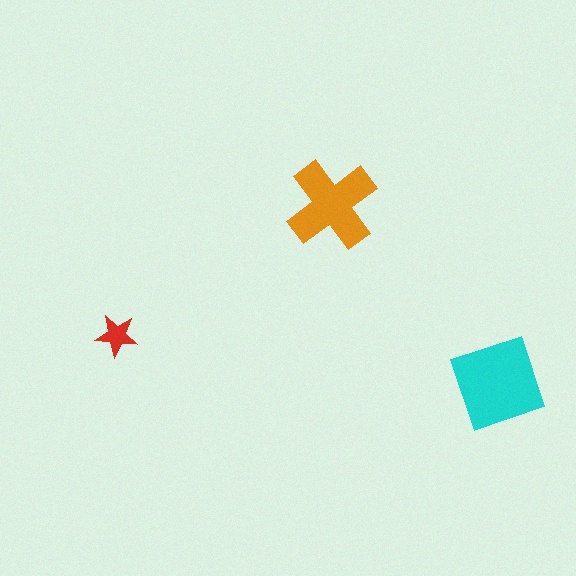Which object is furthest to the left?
The red star is leftmost.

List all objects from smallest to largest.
The red star, the orange cross, the cyan diamond.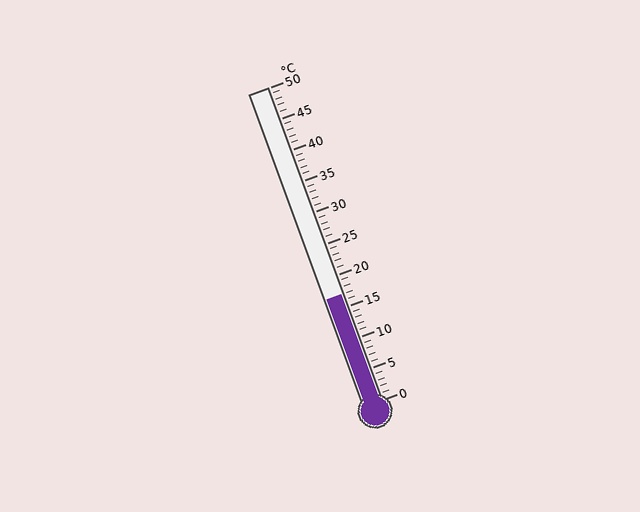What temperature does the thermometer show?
The thermometer shows approximately 17°C.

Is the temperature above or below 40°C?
The temperature is below 40°C.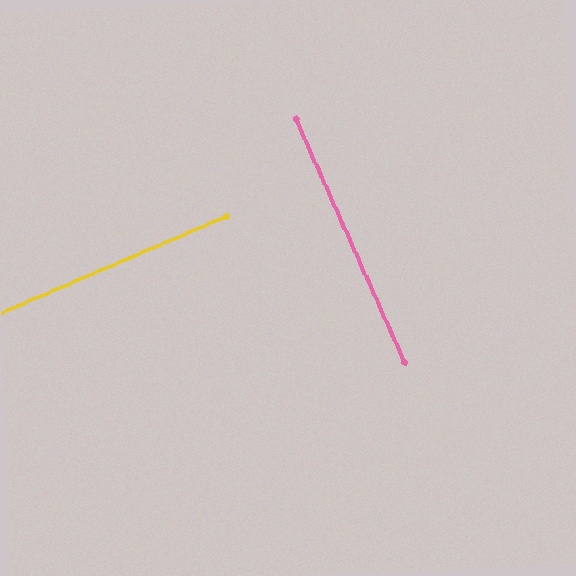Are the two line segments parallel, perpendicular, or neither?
Perpendicular — they meet at approximately 89°.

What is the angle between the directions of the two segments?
Approximately 89 degrees.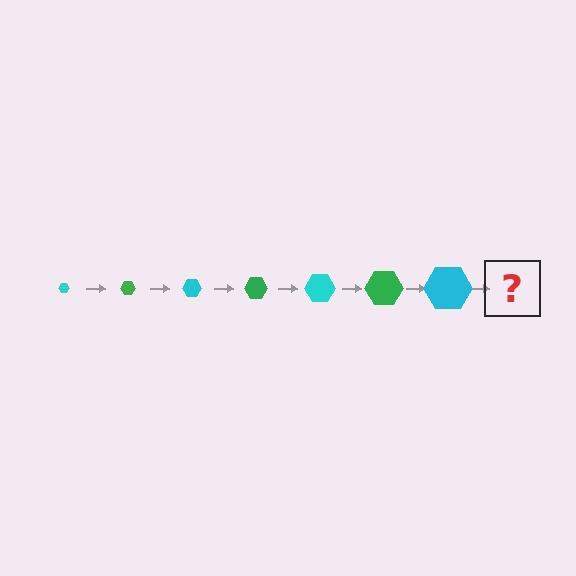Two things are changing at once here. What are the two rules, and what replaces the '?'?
The two rules are that the hexagon grows larger each step and the color cycles through cyan and green. The '?' should be a green hexagon, larger than the previous one.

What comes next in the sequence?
The next element should be a green hexagon, larger than the previous one.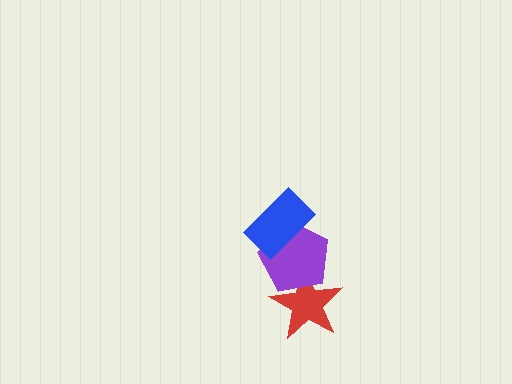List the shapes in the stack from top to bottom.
From top to bottom: the blue rectangle, the purple pentagon, the red star.